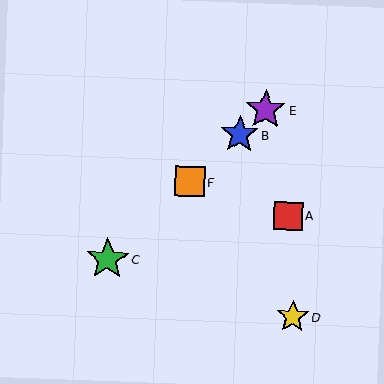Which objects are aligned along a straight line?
Objects B, C, E, F are aligned along a straight line.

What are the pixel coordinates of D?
Object D is at (293, 317).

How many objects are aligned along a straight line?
4 objects (B, C, E, F) are aligned along a straight line.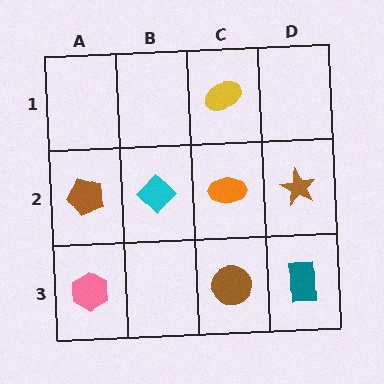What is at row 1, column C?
A yellow ellipse.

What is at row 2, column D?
A brown star.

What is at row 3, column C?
A brown circle.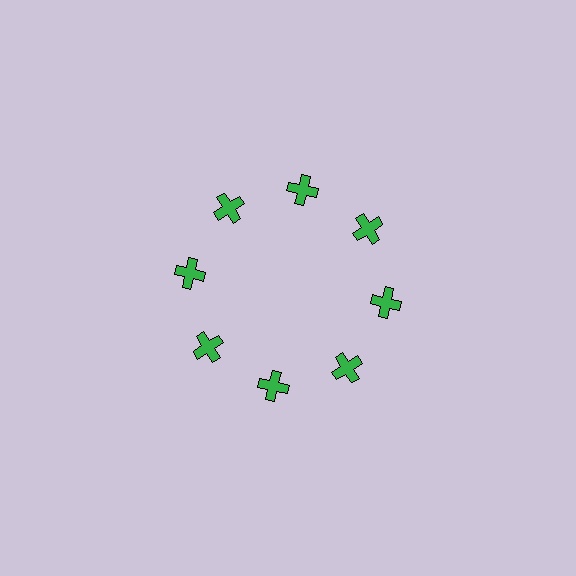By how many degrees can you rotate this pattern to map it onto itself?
The pattern maps onto itself every 45 degrees of rotation.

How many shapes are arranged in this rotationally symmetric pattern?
There are 8 shapes, arranged in 8 groups of 1.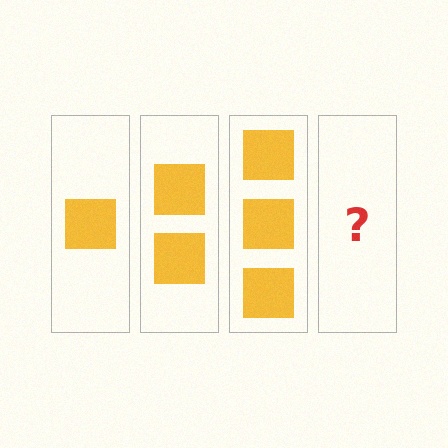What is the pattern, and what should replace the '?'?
The pattern is that each step adds one more square. The '?' should be 4 squares.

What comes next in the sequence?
The next element should be 4 squares.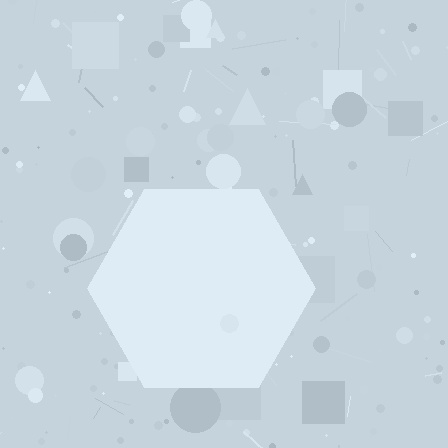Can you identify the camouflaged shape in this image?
The camouflaged shape is a hexagon.